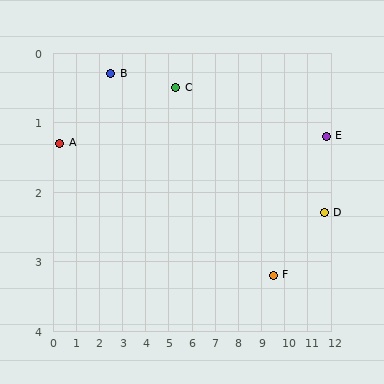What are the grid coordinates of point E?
Point E is at approximately (11.8, 1.2).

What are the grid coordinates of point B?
Point B is at approximately (2.5, 0.3).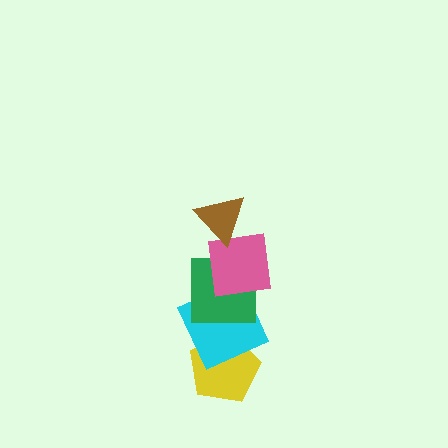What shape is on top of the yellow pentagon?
The cyan square is on top of the yellow pentagon.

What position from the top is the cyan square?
The cyan square is 4th from the top.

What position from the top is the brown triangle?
The brown triangle is 1st from the top.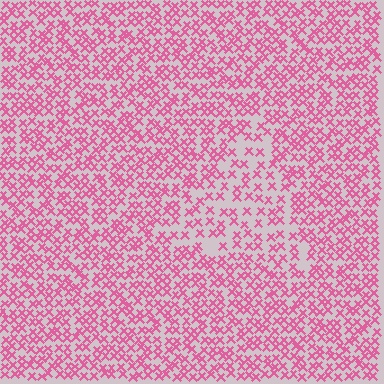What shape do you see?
I see a triangle.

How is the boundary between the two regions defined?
The boundary is defined by a change in element density (approximately 1.8x ratio). All elements are the same color, size, and shape.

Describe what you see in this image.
The image contains small pink elements arranged at two different densities. A triangle-shaped region is visible where the elements are less densely packed than the surrounding area.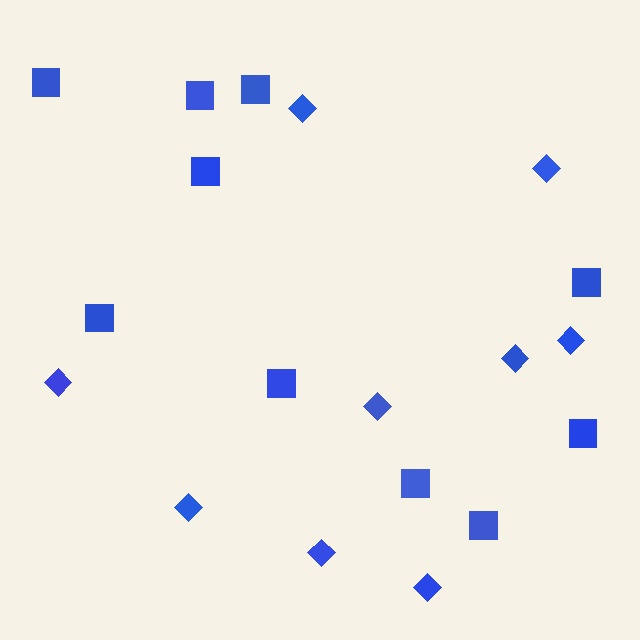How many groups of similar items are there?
There are 2 groups: one group of squares (10) and one group of diamonds (9).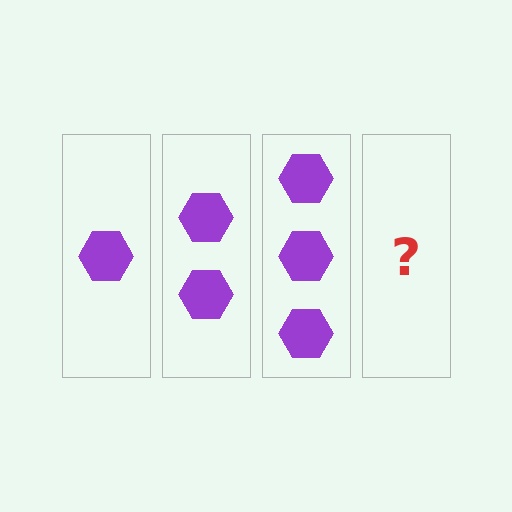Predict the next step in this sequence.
The next step is 4 hexagons.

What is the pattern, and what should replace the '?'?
The pattern is that each step adds one more hexagon. The '?' should be 4 hexagons.